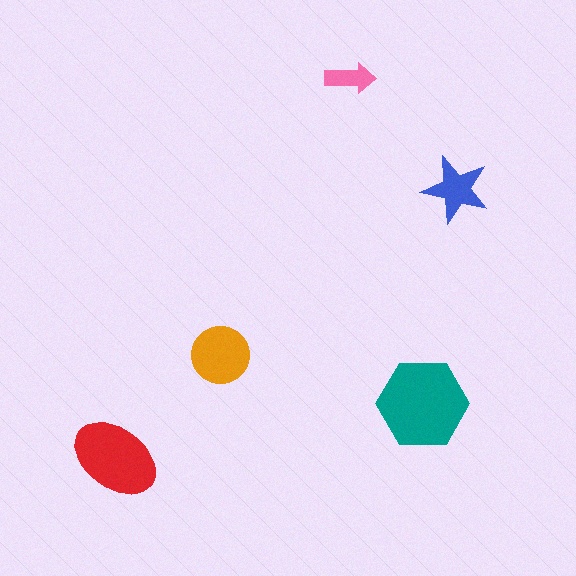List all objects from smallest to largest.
The pink arrow, the blue star, the orange circle, the red ellipse, the teal hexagon.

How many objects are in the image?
There are 5 objects in the image.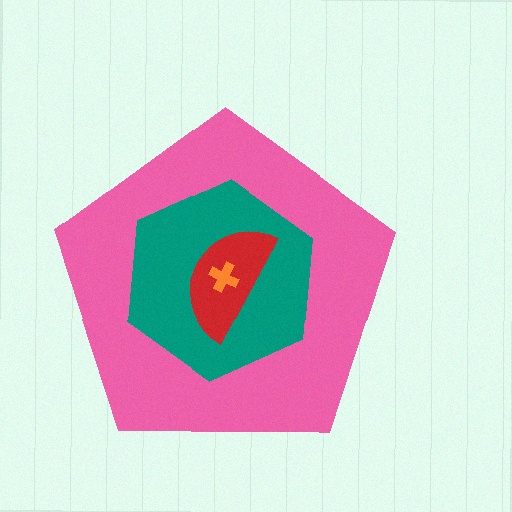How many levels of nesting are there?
4.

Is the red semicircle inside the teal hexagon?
Yes.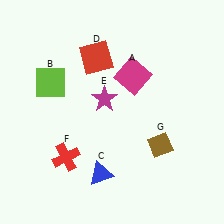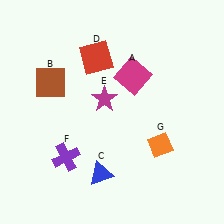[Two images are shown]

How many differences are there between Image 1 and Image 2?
There are 3 differences between the two images.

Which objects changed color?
B changed from lime to brown. F changed from red to purple. G changed from brown to orange.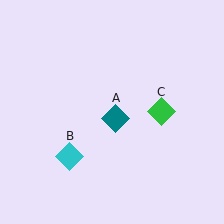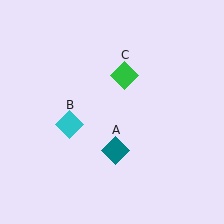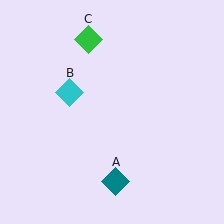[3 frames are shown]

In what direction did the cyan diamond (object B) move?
The cyan diamond (object B) moved up.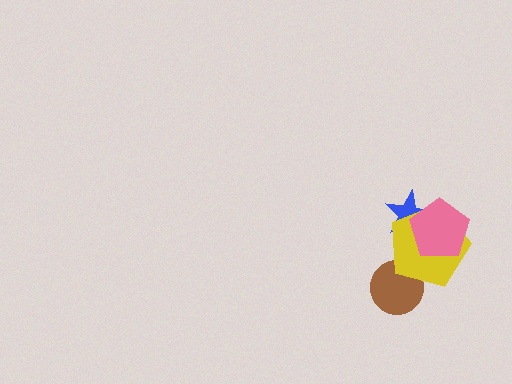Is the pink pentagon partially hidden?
No, no other shape covers it.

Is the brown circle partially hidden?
Yes, it is partially covered by another shape.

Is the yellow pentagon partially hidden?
Yes, it is partially covered by another shape.